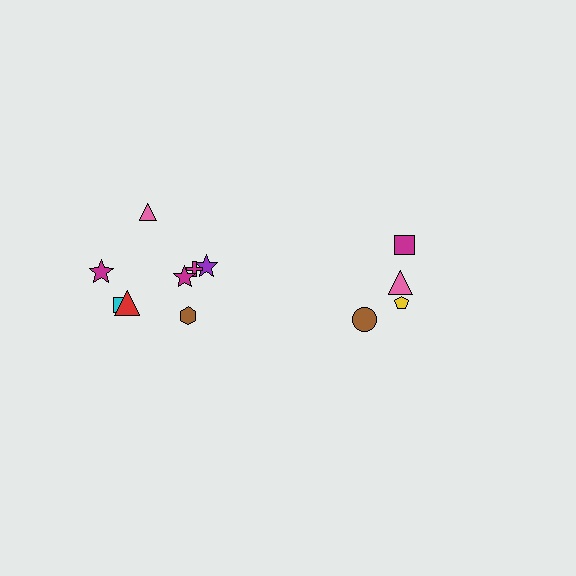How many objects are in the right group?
There are 4 objects.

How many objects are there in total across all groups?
There are 12 objects.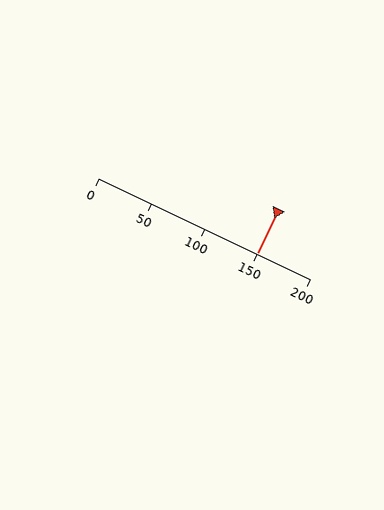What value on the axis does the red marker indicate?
The marker indicates approximately 150.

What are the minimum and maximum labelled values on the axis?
The axis runs from 0 to 200.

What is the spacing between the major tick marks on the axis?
The major ticks are spaced 50 apart.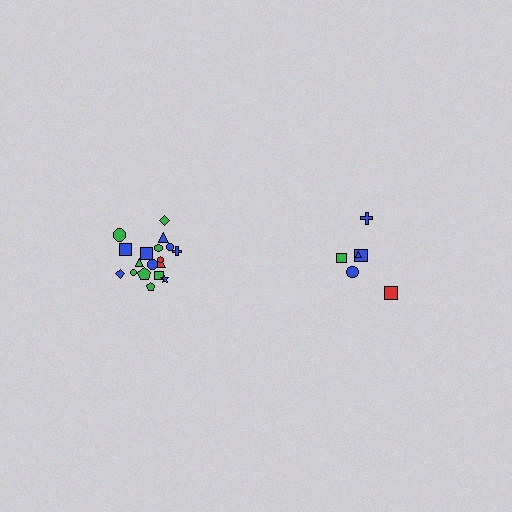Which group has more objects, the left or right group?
The left group.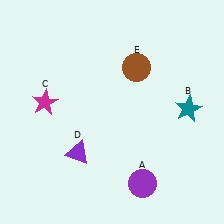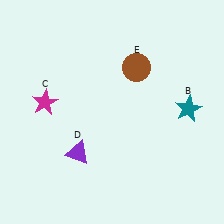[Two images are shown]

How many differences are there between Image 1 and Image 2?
There is 1 difference between the two images.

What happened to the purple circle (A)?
The purple circle (A) was removed in Image 2. It was in the bottom-right area of Image 1.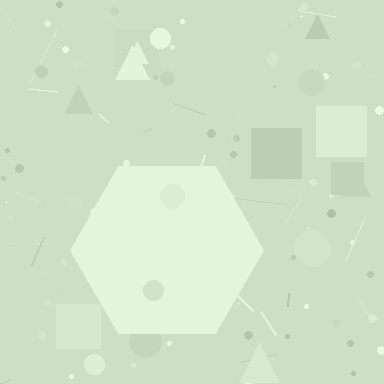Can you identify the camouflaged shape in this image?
The camouflaged shape is a hexagon.